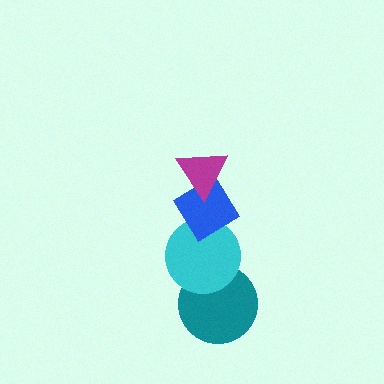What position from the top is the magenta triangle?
The magenta triangle is 1st from the top.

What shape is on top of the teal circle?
The cyan circle is on top of the teal circle.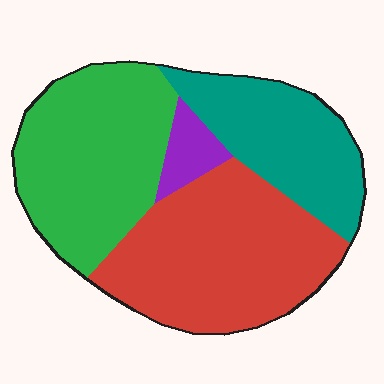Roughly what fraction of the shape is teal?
Teal covers around 25% of the shape.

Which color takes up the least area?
Purple, at roughly 5%.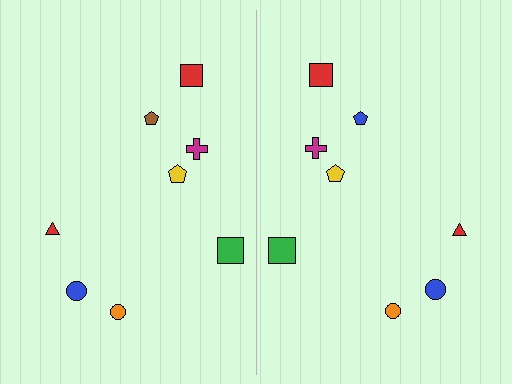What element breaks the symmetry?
The blue pentagon on the right side breaks the symmetry — its mirror counterpart is brown.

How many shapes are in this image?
There are 16 shapes in this image.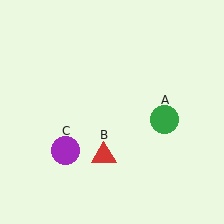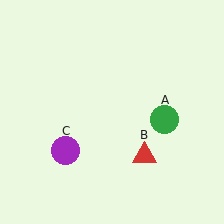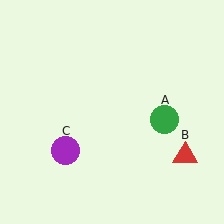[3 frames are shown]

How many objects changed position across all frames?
1 object changed position: red triangle (object B).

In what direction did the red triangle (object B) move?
The red triangle (object B) moved right.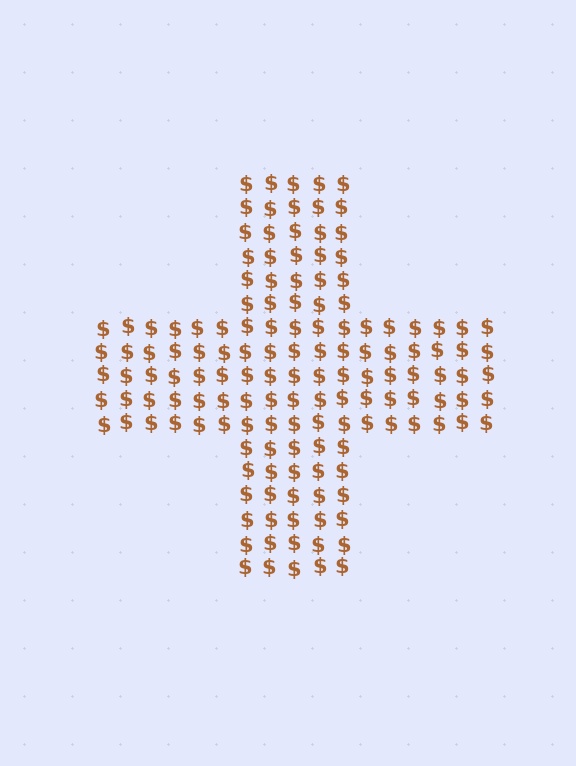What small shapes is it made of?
It is made of small dollar signs.